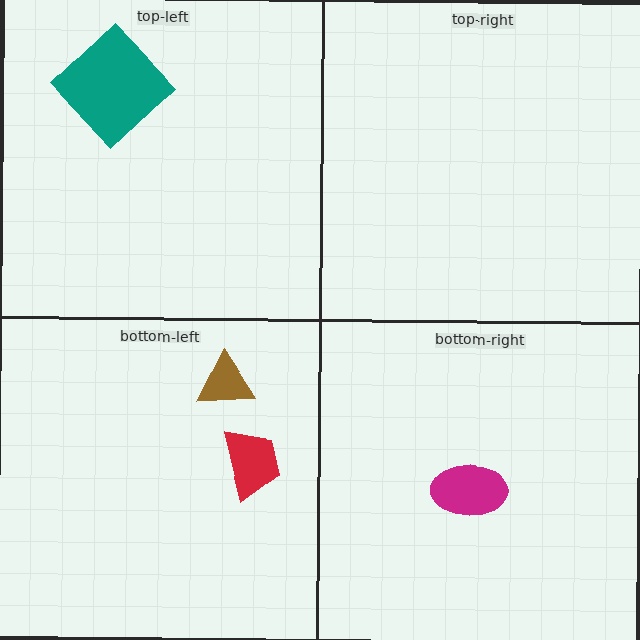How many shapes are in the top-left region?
1.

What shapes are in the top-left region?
The teal diamond.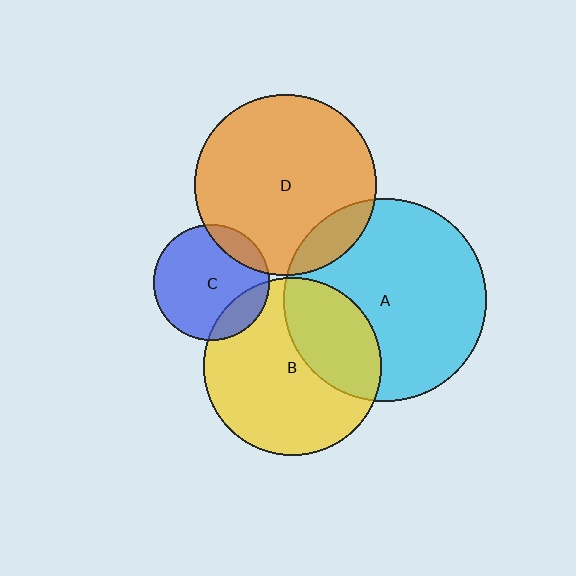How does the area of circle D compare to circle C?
Approximately 2.5 times.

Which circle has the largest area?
Circle A (cyan).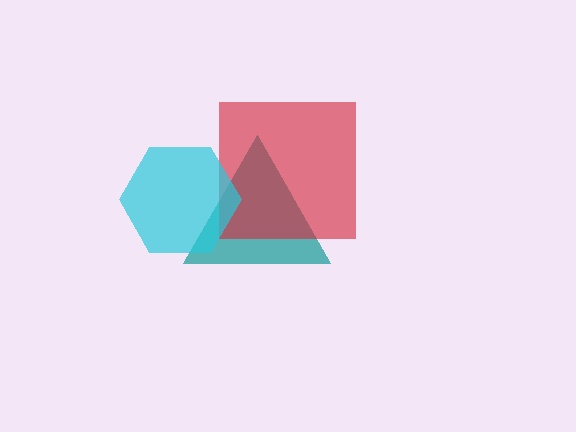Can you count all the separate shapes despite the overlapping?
Yes, there are 3 separate shapes.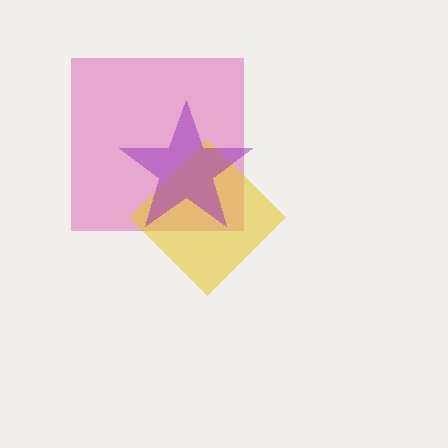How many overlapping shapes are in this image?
There are 3 overlapping shapes in the image.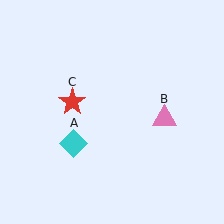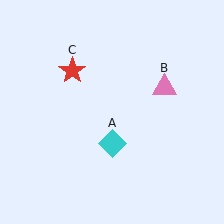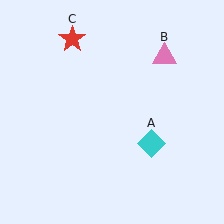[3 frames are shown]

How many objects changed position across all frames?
3 objects changed position: cyan diamond (object A), pink triangle (object B), red star (object C).